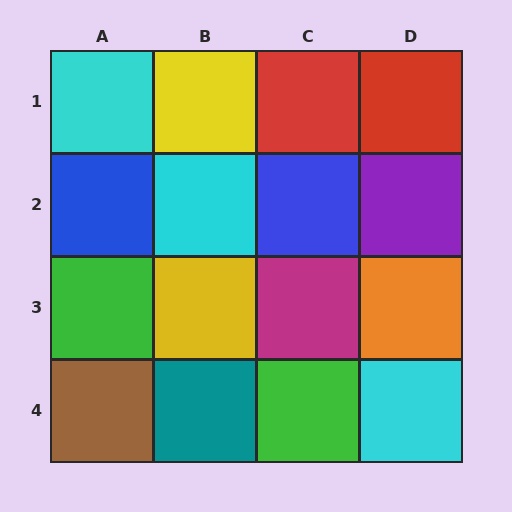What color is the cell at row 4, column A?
Brown.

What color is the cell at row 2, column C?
Blue.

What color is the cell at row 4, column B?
Teal.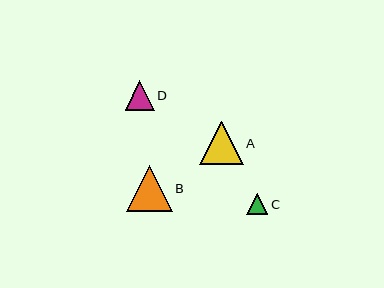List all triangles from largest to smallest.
From largest to smallest: B, A, D, C.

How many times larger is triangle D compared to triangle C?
Triangle D is approximately 1.3 times the size of triangle C.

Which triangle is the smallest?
Triangle C is the smallest with a size of approximately 22 pixels.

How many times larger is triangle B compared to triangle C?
Triangle B is approximately 2.1 times the size of triangle C.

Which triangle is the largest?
Triangle B is the largest with a size of approximately 46 pixels.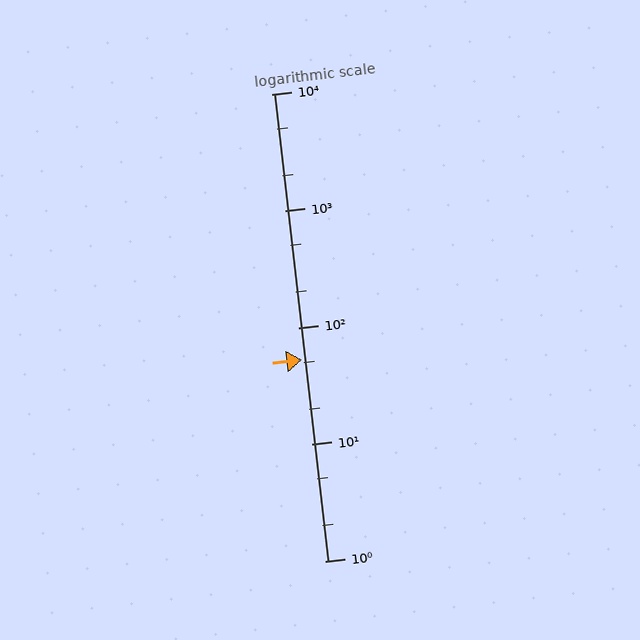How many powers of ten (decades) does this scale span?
The scale spans 4 decades, from 1 to 10000.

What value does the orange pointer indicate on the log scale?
The pointer indicates approximately 53.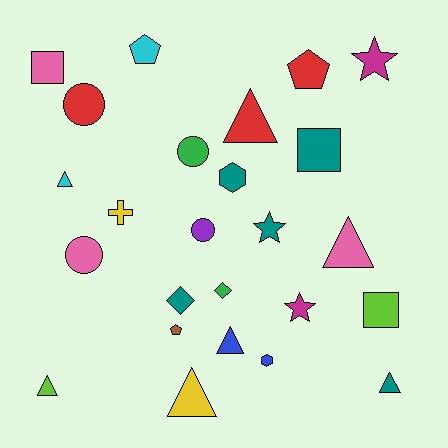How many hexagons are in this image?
There are 2 hexagons.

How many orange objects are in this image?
There are no orange objects.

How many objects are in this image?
There are 25 objects.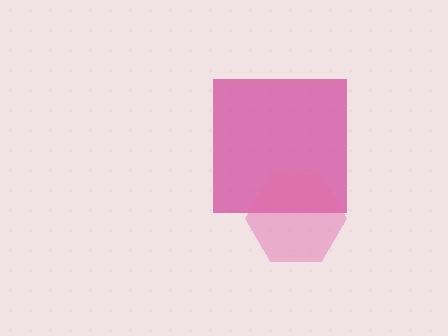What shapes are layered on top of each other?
The layered shapes are: a magenta square, a pink hexagon.